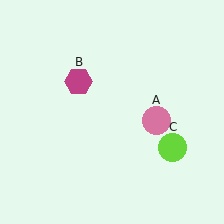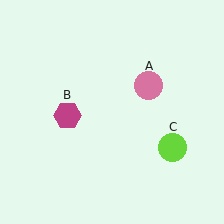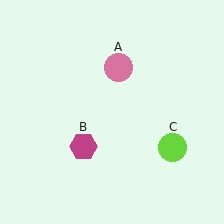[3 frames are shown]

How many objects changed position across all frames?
2 objects changed position: pink circle (object A), magenta hexagon (object B).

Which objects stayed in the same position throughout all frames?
Lime circle (object C) remained stationary.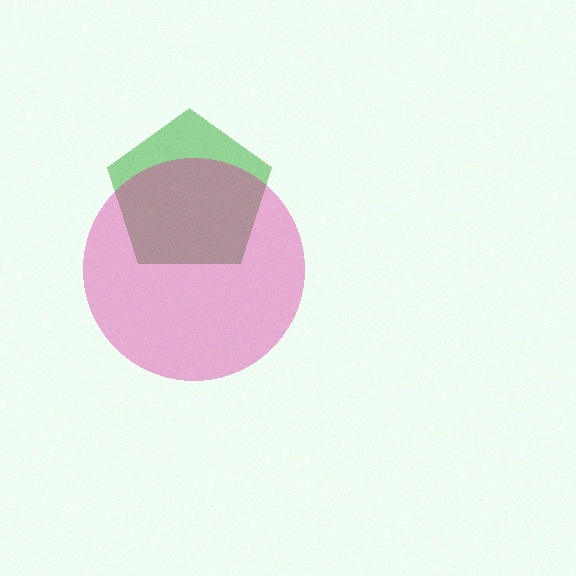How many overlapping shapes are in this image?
There are 2 overlapping shapes in the image.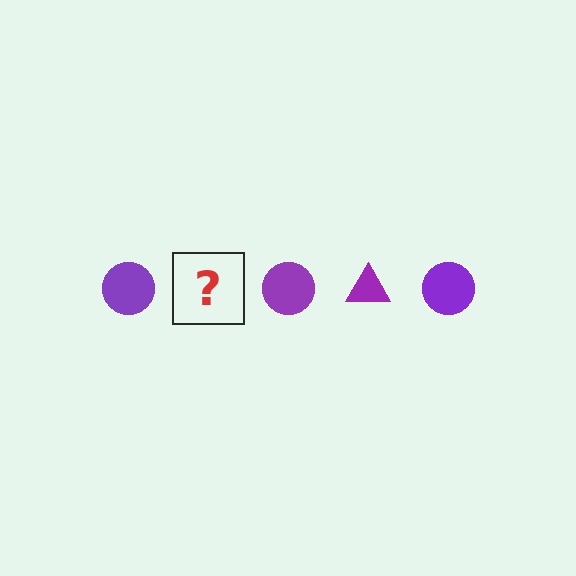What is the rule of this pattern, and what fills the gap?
The rule is that the pattern cycles through circle, triangle shapes in purple. The gap should be filled with a purple triangle.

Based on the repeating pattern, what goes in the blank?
The blank should be a purple triangle.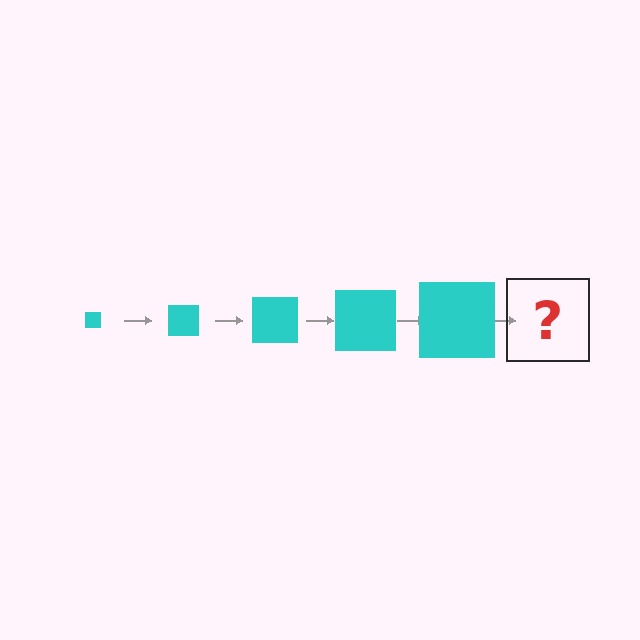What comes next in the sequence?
The next element should be a cyan square, larger than the previous one.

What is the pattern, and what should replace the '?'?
The pattern is that the square gets progressively larger each step. The '?' should be a cyan square, larger than the previous one.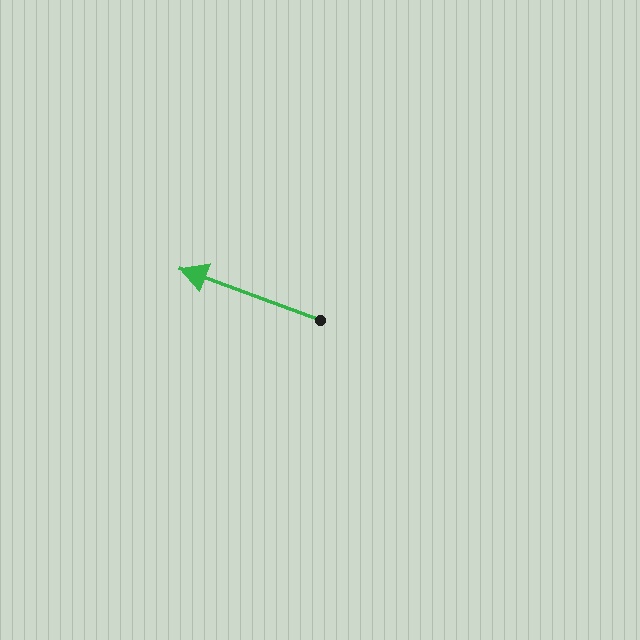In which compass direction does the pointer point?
West.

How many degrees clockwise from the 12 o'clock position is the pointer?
Approximately 290 degrees.